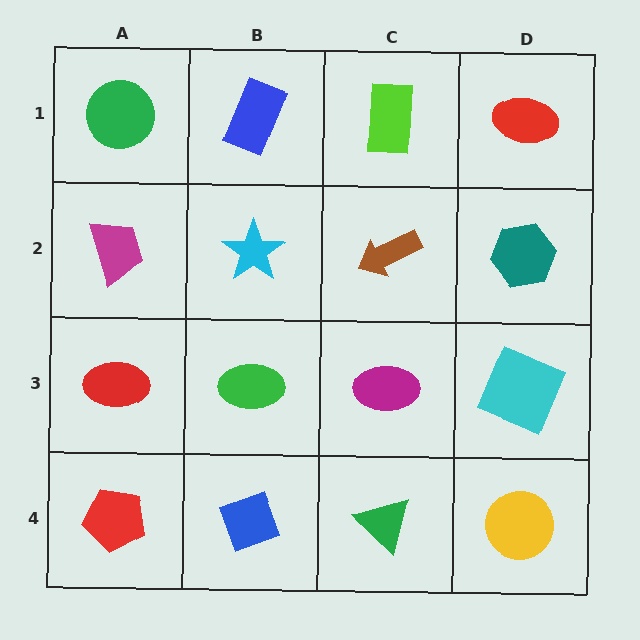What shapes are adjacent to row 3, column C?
A brown arrow (row 2, column C), a green triangle (row 4, column C), a green ellipse (row 3, column B), a cyan square (row 3, column D).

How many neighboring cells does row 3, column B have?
4.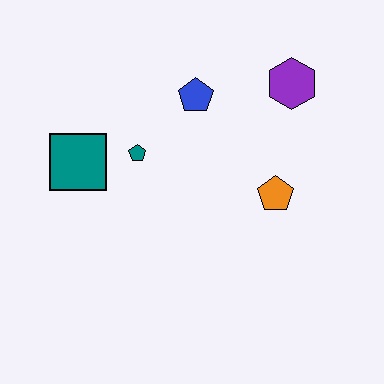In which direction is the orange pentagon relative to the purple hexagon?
The orange pentagon is below the purple hexagon.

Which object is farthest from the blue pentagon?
The teal square is farthest from the blue pentagon.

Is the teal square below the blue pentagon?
Yes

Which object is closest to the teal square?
The teal pentagon is closest to the teal square.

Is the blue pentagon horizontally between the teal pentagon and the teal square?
No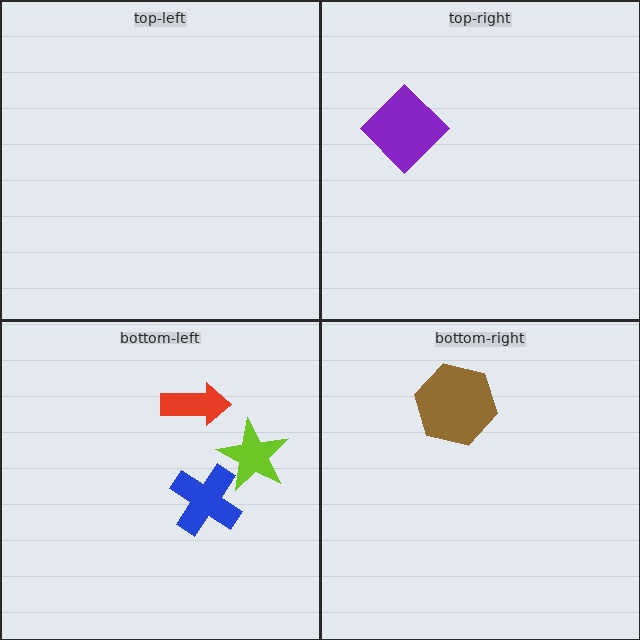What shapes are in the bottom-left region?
The lime star, the blue cross, the red arrow.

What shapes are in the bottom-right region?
The brown hexagon.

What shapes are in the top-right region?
The purple diamond.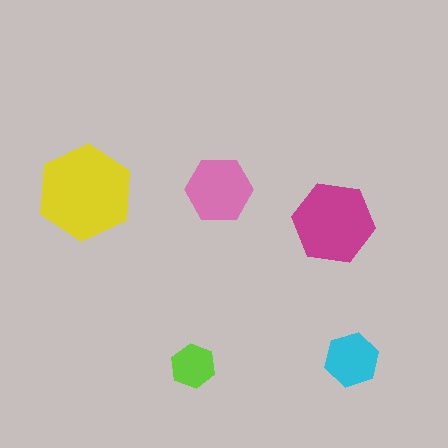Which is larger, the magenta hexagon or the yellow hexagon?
The yellow one.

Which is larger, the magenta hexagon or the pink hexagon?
The magenta one.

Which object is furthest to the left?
The yellow hexagon is leftmost.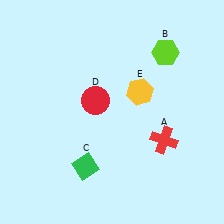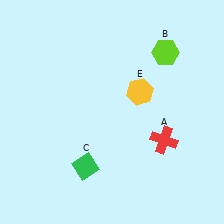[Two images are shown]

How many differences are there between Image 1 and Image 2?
There is 1 difference between the two images.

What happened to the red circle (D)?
The red circle (D) was removed in Image 2. It was in the top-left area of Image 1.